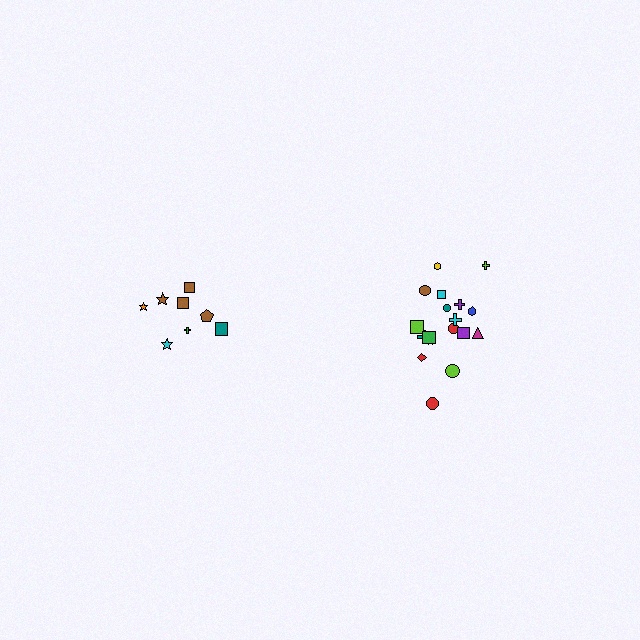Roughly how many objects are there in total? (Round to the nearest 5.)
Roughly 25 objects in total.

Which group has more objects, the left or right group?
The right group.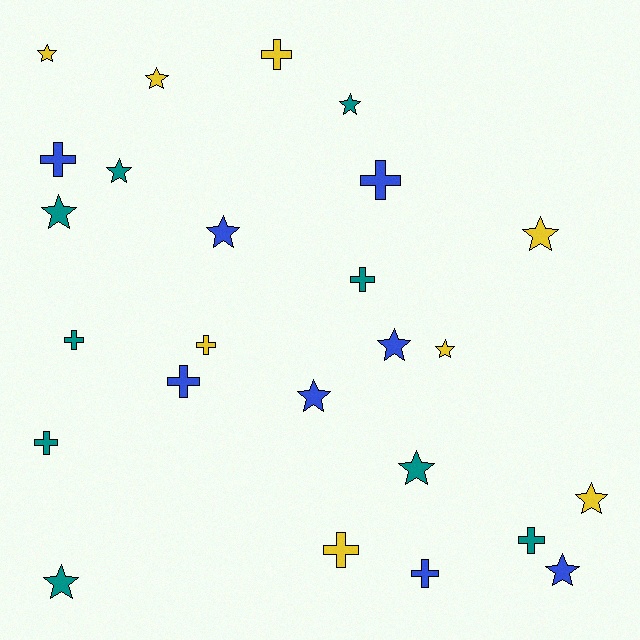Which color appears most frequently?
Teal, with 9 objects.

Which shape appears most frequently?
Star, with 14 objects.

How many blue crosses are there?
There are 4 blue crosses.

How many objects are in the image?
There are 25 objects.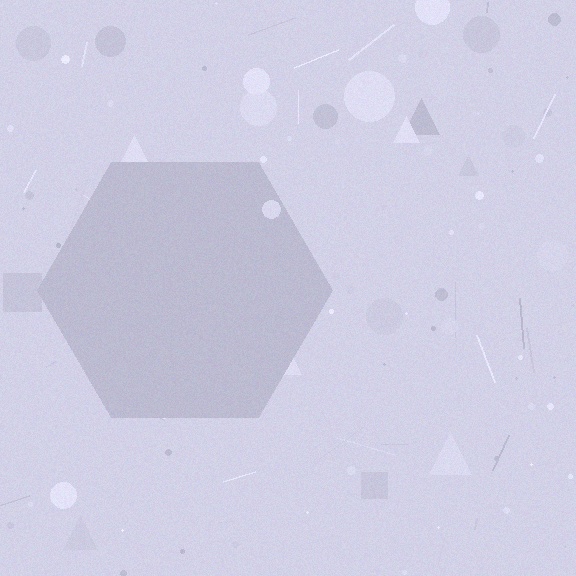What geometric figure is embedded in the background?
A hexagon is embedded in the background.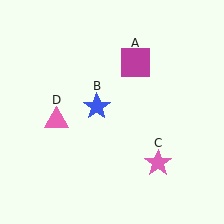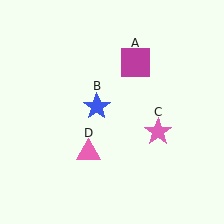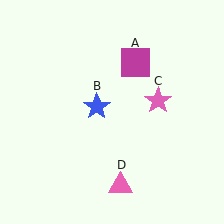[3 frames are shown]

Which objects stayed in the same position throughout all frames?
Magenta square (object A) and blue star (object B) remained stationary.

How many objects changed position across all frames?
2 objects changed position: pink star (object C), pink triangle (object D).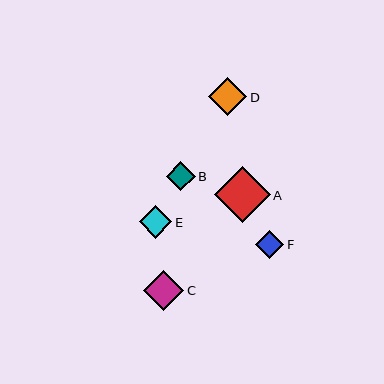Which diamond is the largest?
Diamond A is the largest with a size of approximately 56 pixels.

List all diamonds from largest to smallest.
From largest to smallest: A, C, D, E, B, F.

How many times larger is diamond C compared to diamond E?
Diamond C is approximately 1.2 times the size of diamond E.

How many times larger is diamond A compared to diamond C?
Diamond A is approximately 1.4 times the size of diamond C.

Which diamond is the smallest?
Diamond F is the smallest with a size of approximately 28 pixels.